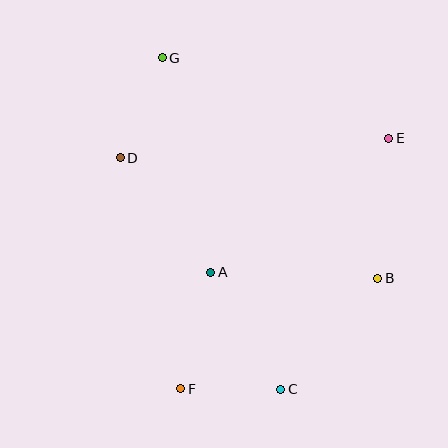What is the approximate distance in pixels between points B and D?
The distance between B and D is approximately 284 pixels.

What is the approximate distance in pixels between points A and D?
The distance between A and D is approximately 146 pixels.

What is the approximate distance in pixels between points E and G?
The distance between E and G is approximately 240 pixels.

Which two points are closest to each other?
Points C and F are closest to each other.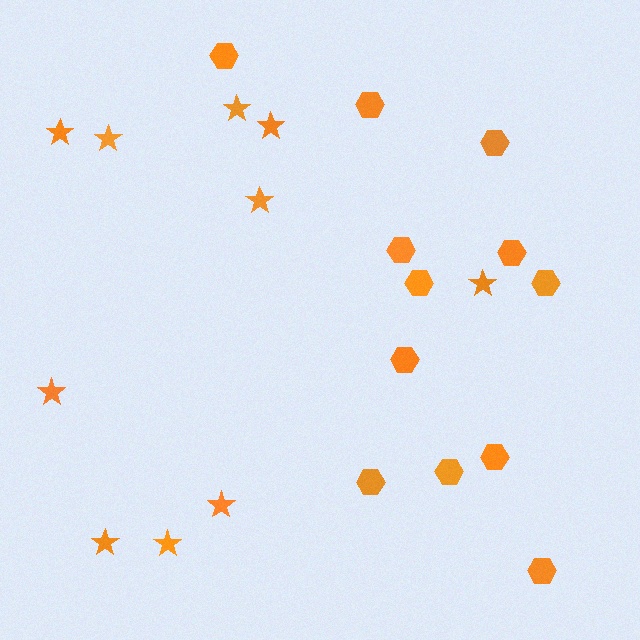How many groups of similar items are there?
There are 2 groups: one group of hexagons (12) and one group of stars (10).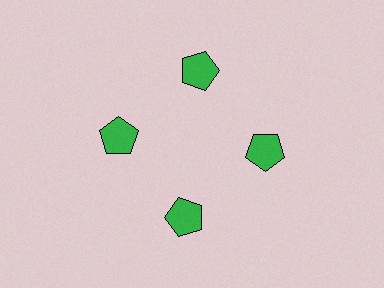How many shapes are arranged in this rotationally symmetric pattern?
There are 4 shapes, arranged in 4 groups of 1.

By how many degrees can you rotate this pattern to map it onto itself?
The pattern maps onto itself every 90 degrees of rotation.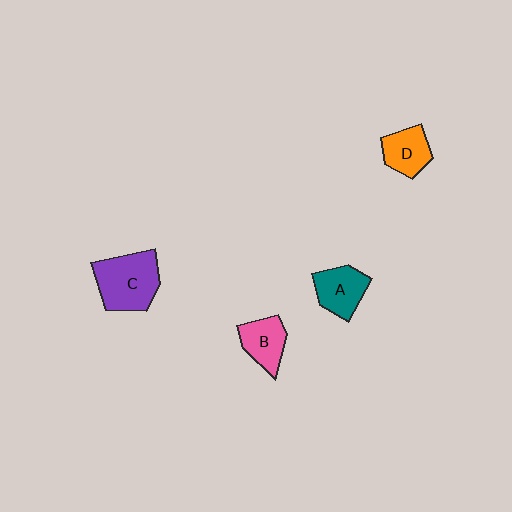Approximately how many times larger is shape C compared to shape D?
Approximately 1.7 times.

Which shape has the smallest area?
Shape D (orange).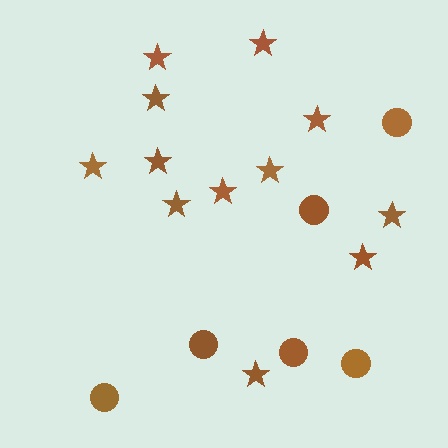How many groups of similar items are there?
There are 2 groups: one group of circles (6) and one group of stars (12).